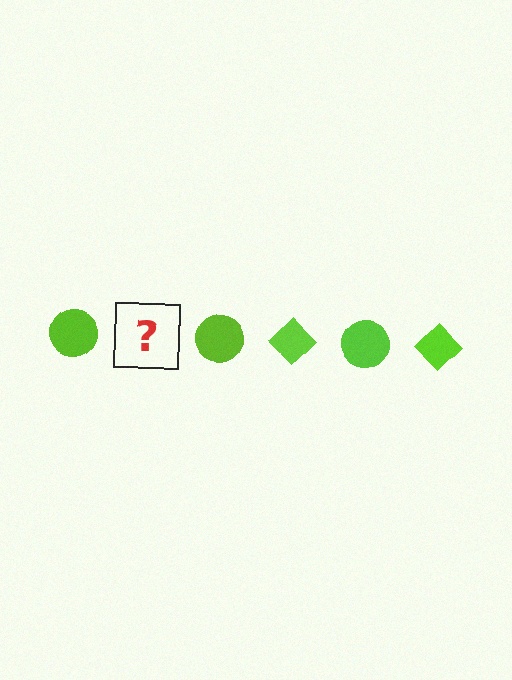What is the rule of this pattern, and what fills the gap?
The rule is that the pattern cycles through circle, diamond shapes in lime. The gap should be filled with a lime diamond.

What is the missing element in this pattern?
The missing element is a lime diamond.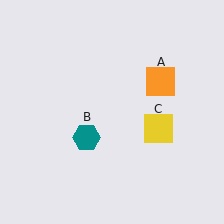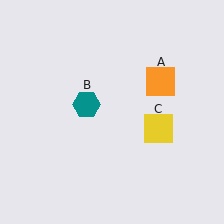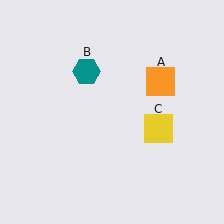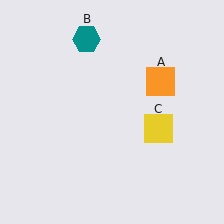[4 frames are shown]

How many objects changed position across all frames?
1 object changed position: teal hexagon (object B).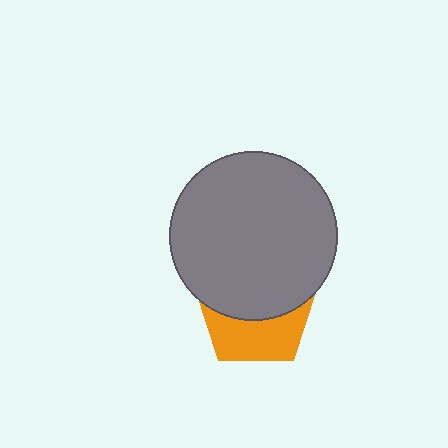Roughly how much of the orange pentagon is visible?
A small part of it is visible (roughly 44%).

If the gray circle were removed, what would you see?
You would see the complete orange pentagon.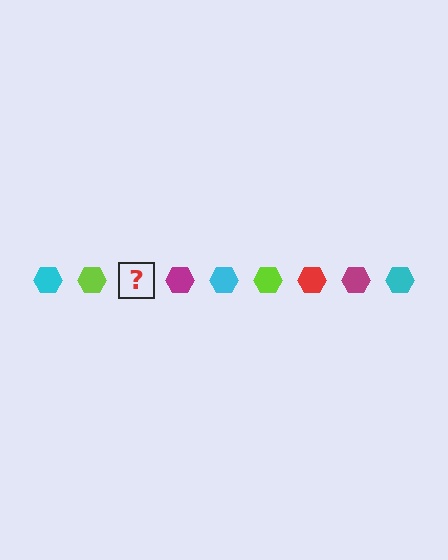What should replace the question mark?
The question mark should be replaced with a red hexagon.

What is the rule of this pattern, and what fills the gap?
The rule is that the pattern cycles through cyan, lime, red, magenta hexagons. The gap should be filled with a red hexagon.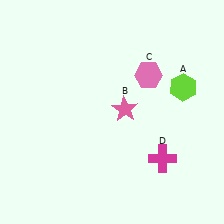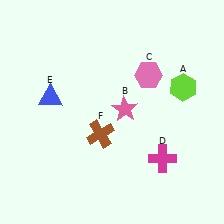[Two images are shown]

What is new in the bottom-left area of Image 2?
A brown cross (F) was added in the bottom-left area of Image 2.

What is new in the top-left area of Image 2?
A blue triangle (E) was added in the top-left area of Image 2.